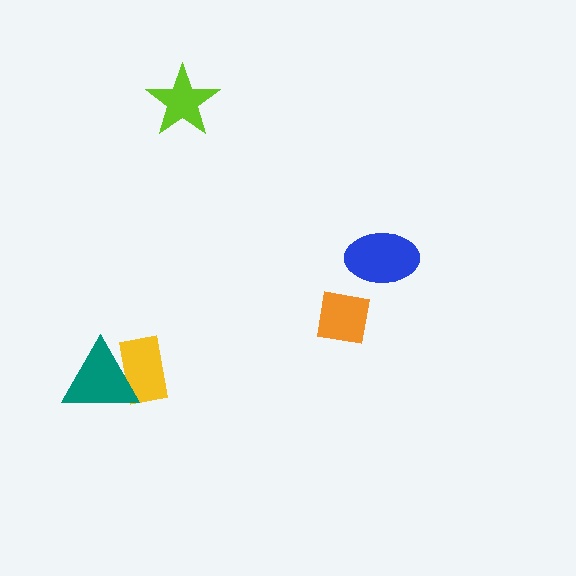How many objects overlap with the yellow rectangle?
1 object overlaps with the yellow rectangle.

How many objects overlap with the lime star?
0 objects overlap with the lime star.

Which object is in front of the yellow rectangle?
The teal triangle is in front of the yellow rectangle.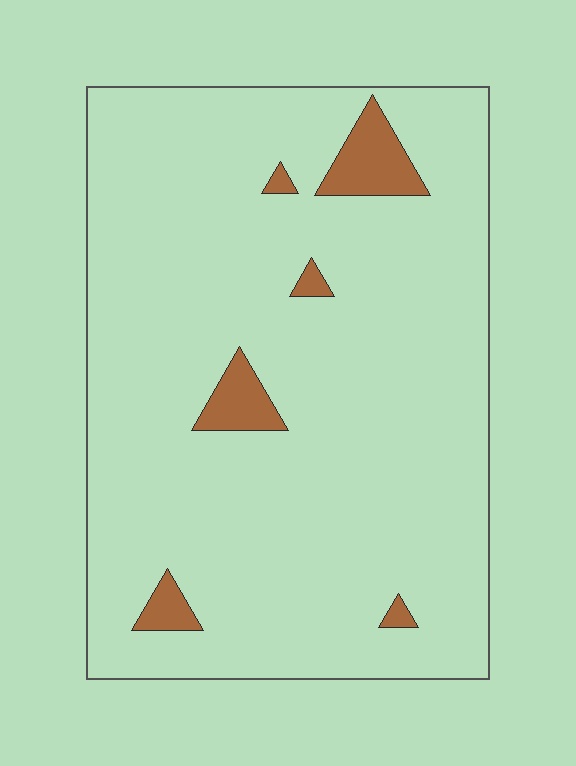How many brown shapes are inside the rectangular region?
6.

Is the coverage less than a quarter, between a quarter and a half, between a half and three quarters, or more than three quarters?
Less than a quarter.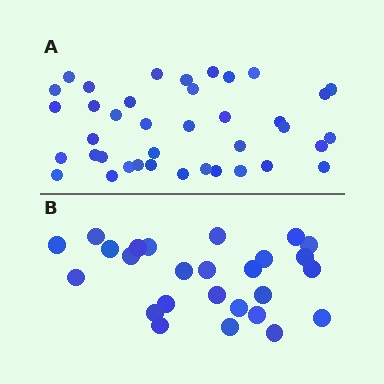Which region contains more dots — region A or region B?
Region A (the top region) has more dots.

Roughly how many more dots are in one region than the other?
Region A has approximately 15 more dots than region B.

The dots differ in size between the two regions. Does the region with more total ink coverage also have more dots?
No. Region B has more total ink coverage because its dots are larger, but region A actually contains more individual dots. Total area can be misleading — the number of items is what matters here.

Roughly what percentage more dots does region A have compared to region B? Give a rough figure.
About 50% more.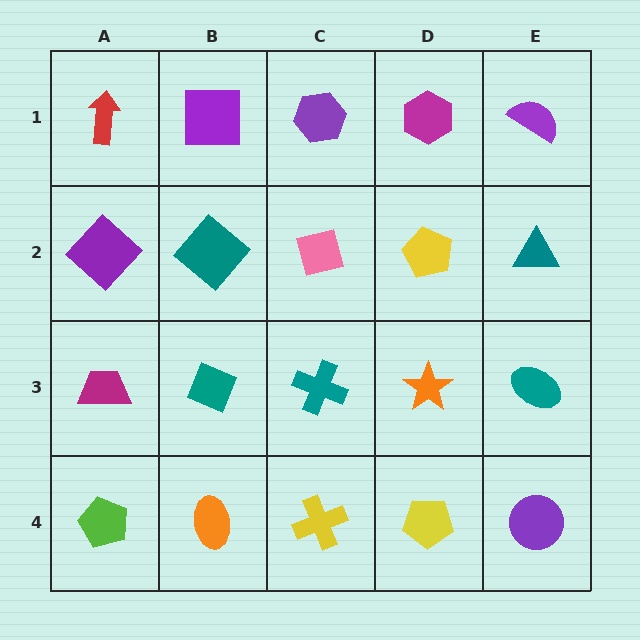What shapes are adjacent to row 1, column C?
A pink square (row 2, column C), a purple square (row 1, column B), a magenta hexagon (row 1, column D).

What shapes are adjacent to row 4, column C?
A teal cross (row 3, column C), an orange ellipse (row 4, column B), a yellow pentagon (row 4, column D).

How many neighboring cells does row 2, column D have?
4.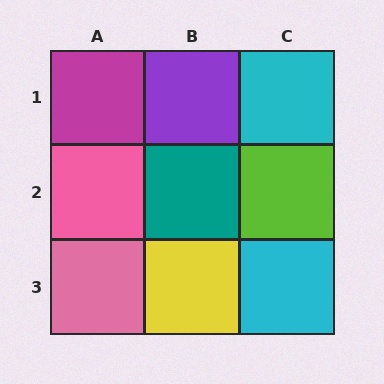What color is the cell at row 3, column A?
Pink.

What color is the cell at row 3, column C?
Cyan.